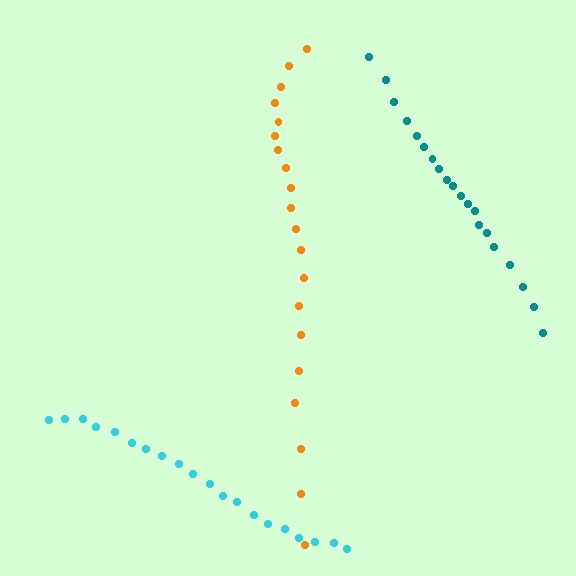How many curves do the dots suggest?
There are 3 distinct paths.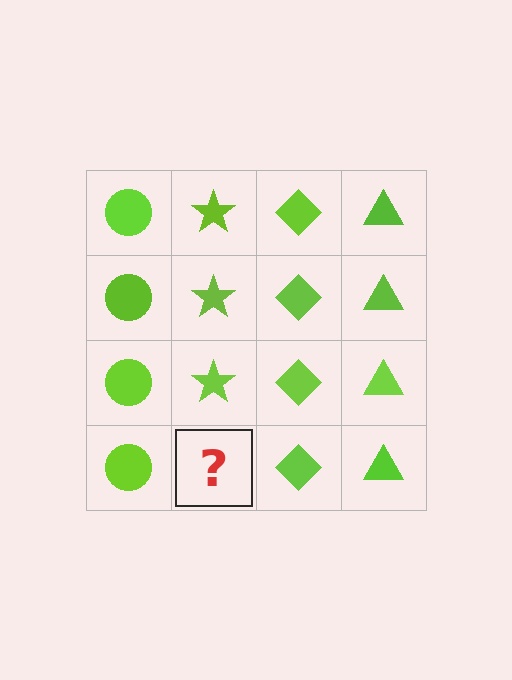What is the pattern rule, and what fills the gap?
The rule is that each column has a consistent shape. The gap should be filled with a lime star.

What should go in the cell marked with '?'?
The missing cell should contain a lime star.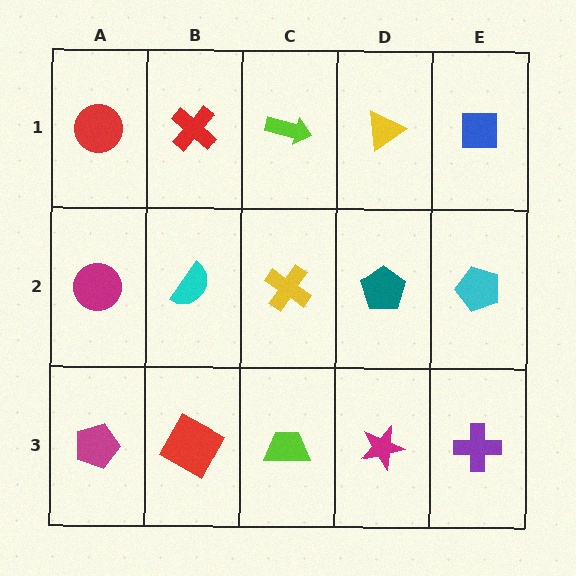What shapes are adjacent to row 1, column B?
A cyan semicircle (row 2, column B), a red circle (row 1, column A), a lime arrow (row 1, column C).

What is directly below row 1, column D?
A teal pentagon.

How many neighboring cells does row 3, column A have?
2.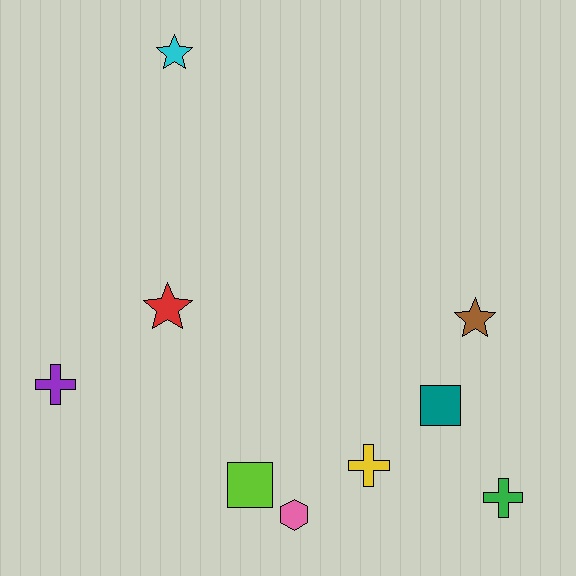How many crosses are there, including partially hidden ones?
There are 3 crosses.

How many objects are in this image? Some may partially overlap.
There are 9 objects.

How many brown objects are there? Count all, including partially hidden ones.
There is 1 brown object.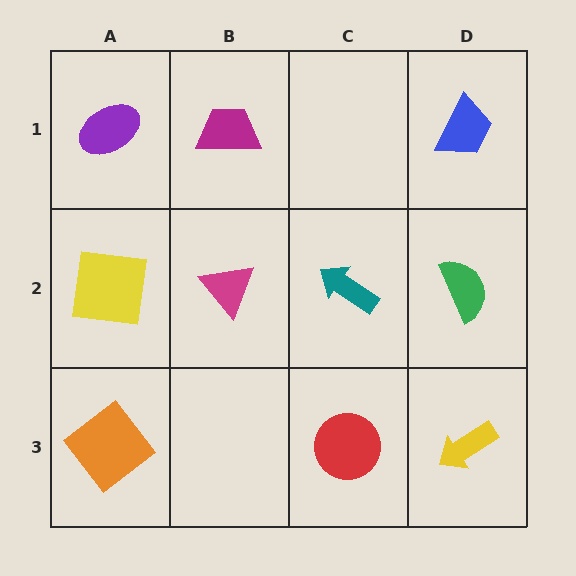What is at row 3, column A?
An orange diamond.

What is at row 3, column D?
A yellow arrow.